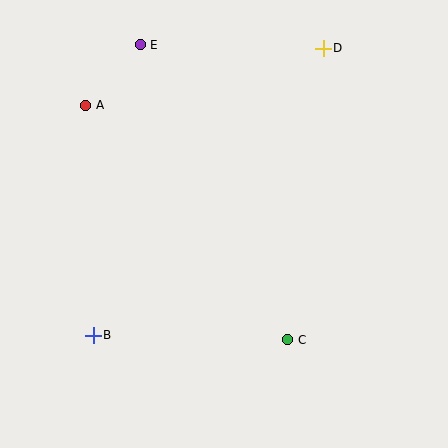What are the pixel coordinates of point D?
Point D is at (323, 48).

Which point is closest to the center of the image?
Point C at (288, 340) is closest to the center.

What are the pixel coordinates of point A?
Point A is at (86, 105).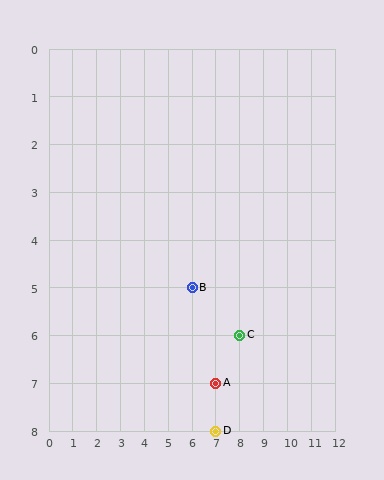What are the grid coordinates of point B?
Point B is at grid coordinates (6, 5).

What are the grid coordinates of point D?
Point D is at grid coordinates (7, 8).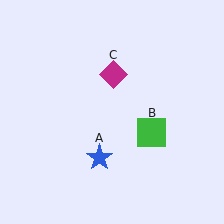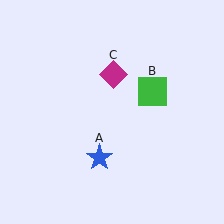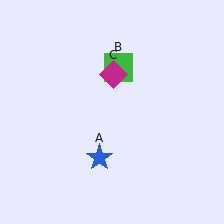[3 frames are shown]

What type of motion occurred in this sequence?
The green square (object B) rotated counterclockwise around the center of the scene.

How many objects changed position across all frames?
1 object changed position: green square (object B).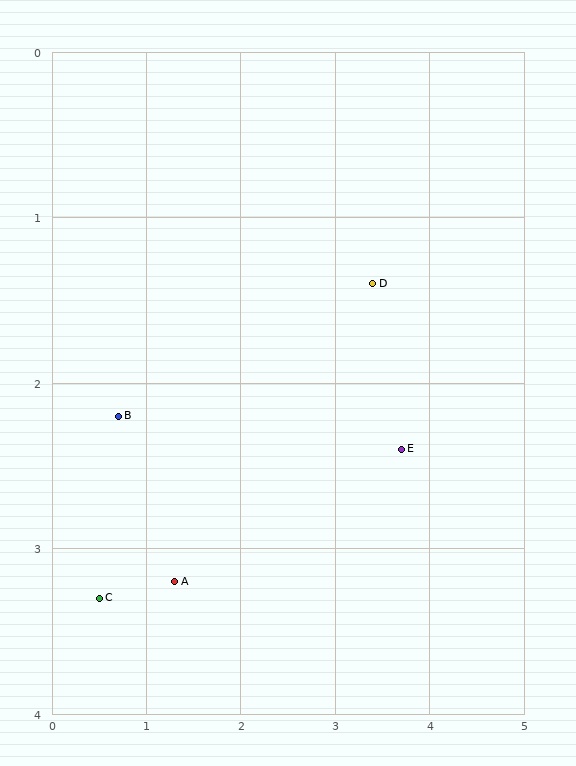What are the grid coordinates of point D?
Point D is at approximately (3.4, 1.4).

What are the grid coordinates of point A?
Point A is at approximately (1.3, 3.2).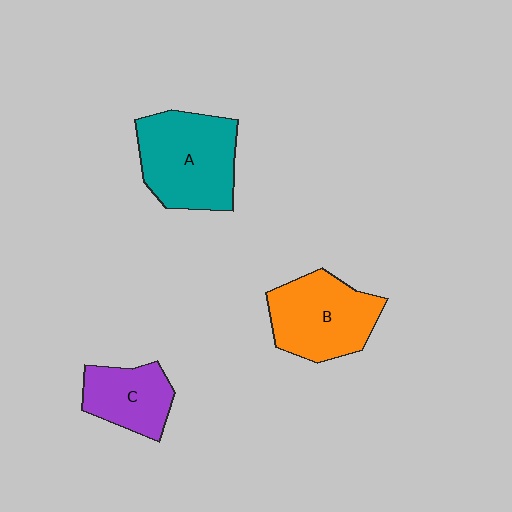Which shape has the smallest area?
Shape C (purple).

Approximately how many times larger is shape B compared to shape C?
Approximately 1.5 times.